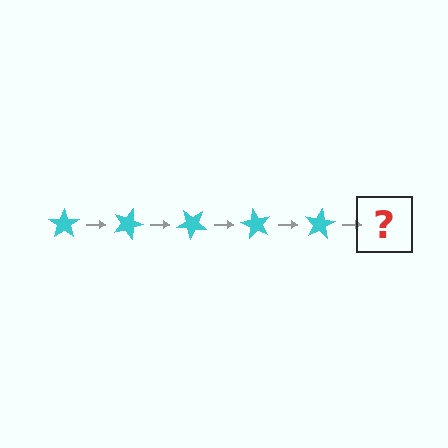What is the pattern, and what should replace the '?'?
The pattern is that the star rotates 20 degrees each step. The '?' should be a cyan star rotated 100 degrees.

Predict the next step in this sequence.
The next step is a cyan star rotated 100 degrees.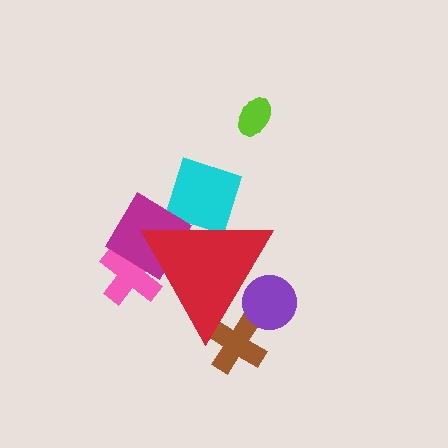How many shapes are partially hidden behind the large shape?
5 shapes are partially hidden.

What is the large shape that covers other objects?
A red triangle.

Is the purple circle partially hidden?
Yes, the purple circle is partially hidden behind the red triangle.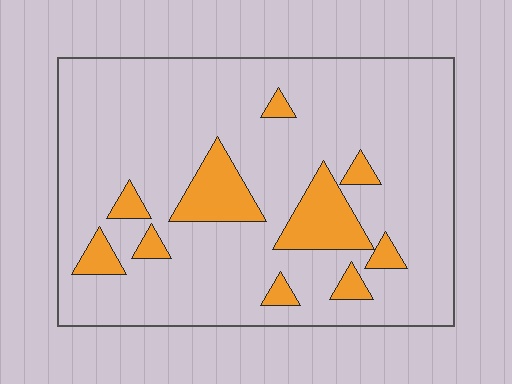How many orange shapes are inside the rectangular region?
10.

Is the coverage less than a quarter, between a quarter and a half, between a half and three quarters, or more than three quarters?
Less than a quarter.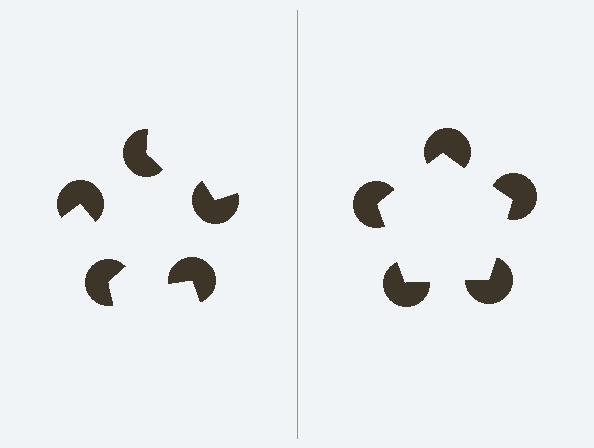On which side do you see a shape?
An illusory pentagon appears on the right side. On the left side the wedge cuts are rotated, so no coherent shape forms.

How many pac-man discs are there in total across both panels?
10 — 5 on each side.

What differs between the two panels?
The pac-man discs are positioned identically on both sides; only the wedge orientations differ. On the right they align to a pentagon; on the left they are misaligned.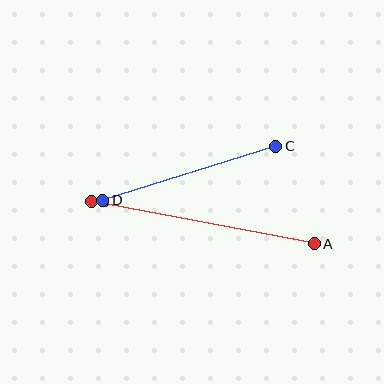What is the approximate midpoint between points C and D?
The midpoint is at approximately (189, 173) pixels.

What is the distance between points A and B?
The distance is approximately 227 pixels.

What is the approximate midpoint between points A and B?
The midpoint is at approximately (203, 223) pixels.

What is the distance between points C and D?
The distance is approximately 181 pixels.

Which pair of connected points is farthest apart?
Points A and B are farthest apart.